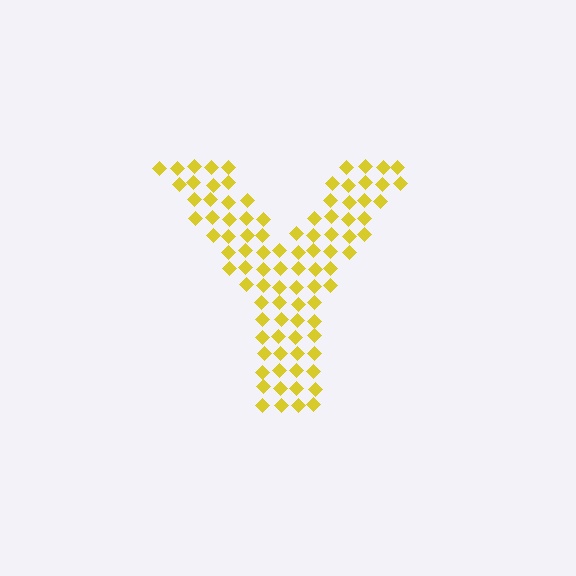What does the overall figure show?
The overall figure shows the letter Y.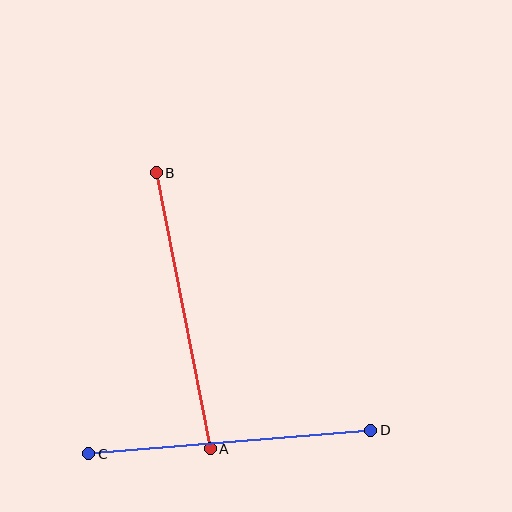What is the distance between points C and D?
The distance is approximately 283 pixels.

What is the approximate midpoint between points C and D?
The midpoint is at approximately (230, 442) pixels.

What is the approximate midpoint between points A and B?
The midpoint is at approximately (183, 311) pixels.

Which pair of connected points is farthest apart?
Points C and D are farthest apart.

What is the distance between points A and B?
The distance is approximately 281 pixels.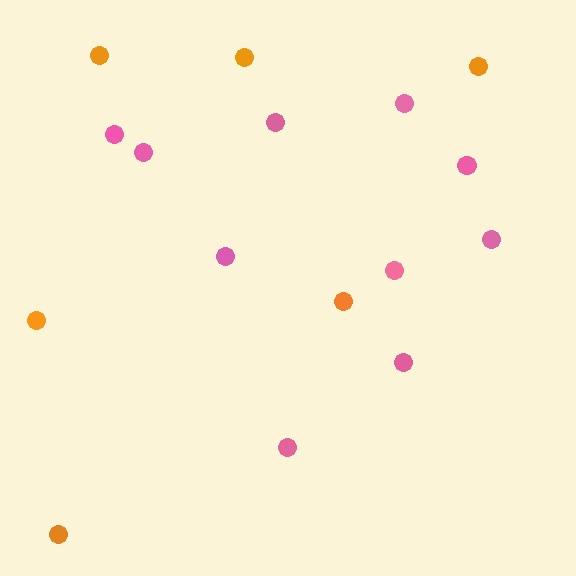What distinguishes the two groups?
There are 2 groups: one group of pink circles (10) and one group of orange circles (6).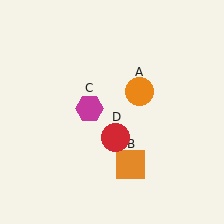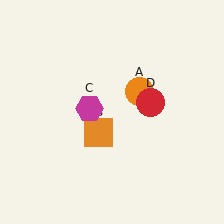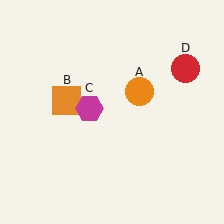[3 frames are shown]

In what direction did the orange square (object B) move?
The orange square (object B) moved up and to the left.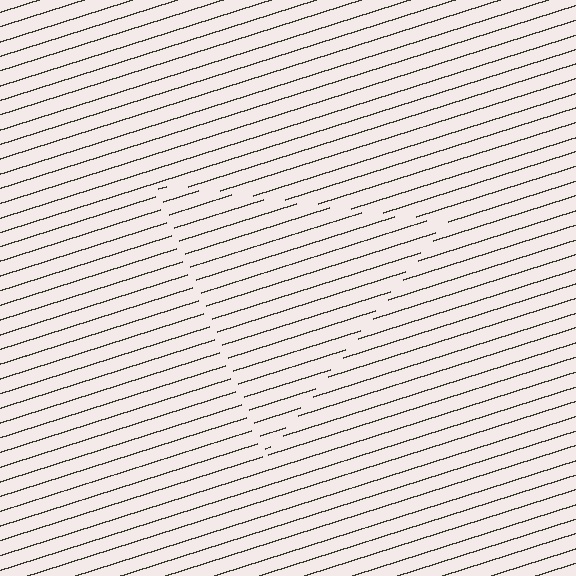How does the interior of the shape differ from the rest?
The interior of the shape contains the same grating, shifted by half a period — the contour is defined by the phase discontinuity where line-ends from the inner and outer gratings abut.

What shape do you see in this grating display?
An illusory triangle. The interior of the shape contains the same grating, shifted by half a period — the contour is defined by the phase discontinuity where line-ends from the inner and outer gratings abut.